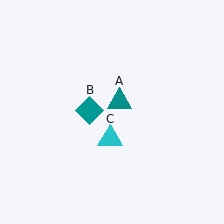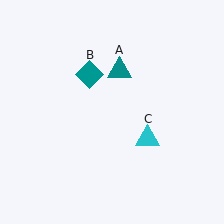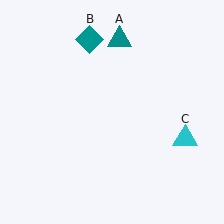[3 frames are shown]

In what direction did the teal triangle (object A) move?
The teal triangle (object A) moved up.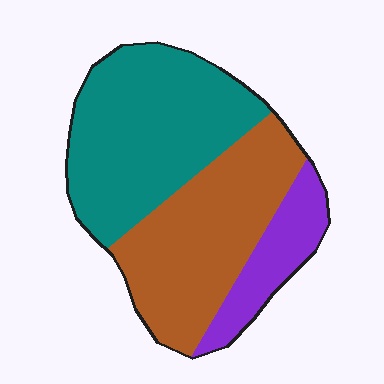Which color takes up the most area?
Teal, at roughly 45%.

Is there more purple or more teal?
Teal.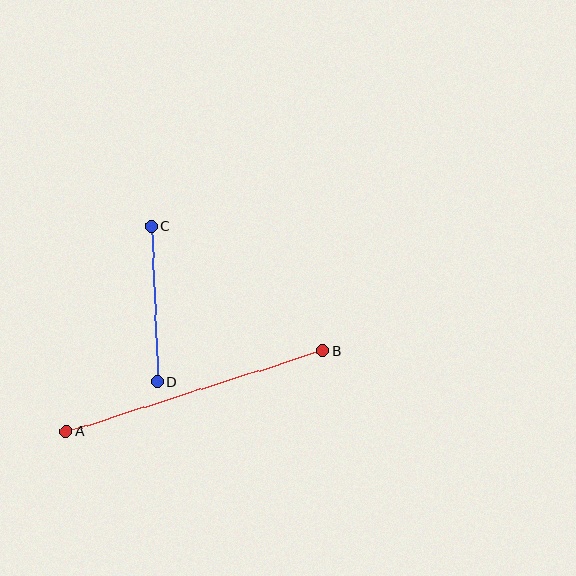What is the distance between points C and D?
The distance is approximately 155 pixels.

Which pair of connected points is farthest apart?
Points A and B are farthest apart.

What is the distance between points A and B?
The distance is approximately 269 pixels.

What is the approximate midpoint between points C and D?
The midpoint is at approximately (154, 304) pixels.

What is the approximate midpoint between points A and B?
The midpoint is at approximately (194, 391) pixels.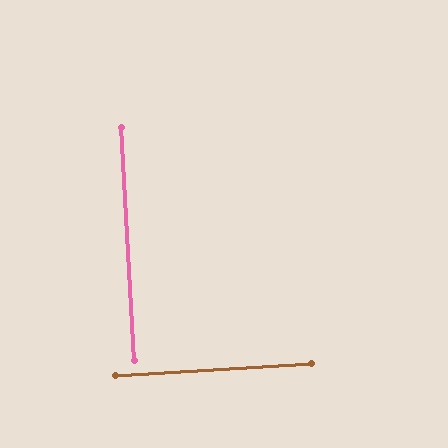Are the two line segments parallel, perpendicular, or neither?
Perpendicular — they meet at approximately 90°.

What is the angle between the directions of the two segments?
Approximately 90 degrees.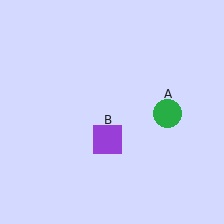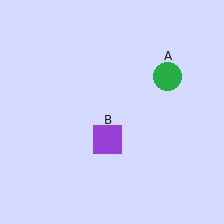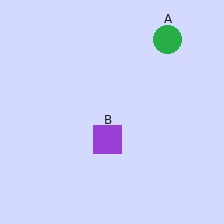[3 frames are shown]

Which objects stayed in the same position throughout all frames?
Purple square (object B) remained stationary.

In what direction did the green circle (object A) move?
The green circle (object A) moved up.